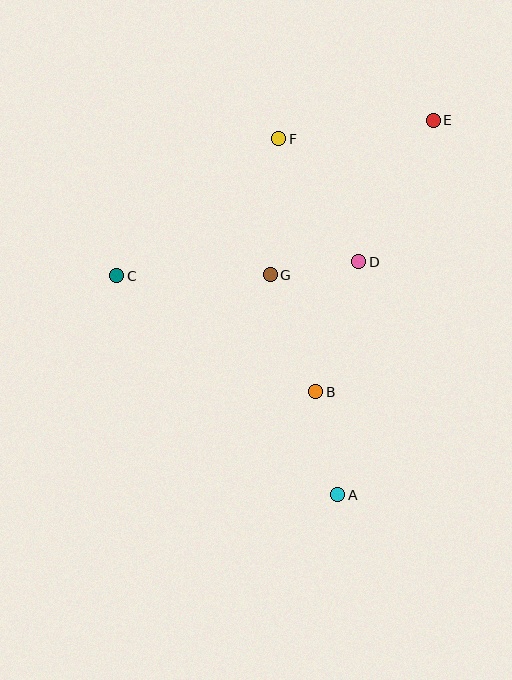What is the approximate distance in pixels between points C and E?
The distance between C and E is approximately 353 pixels.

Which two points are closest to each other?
Points D and G are closest to each other.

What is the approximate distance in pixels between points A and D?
The distance between A and D is approximately 234 pixels.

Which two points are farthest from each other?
Points A and E are farthest from each other.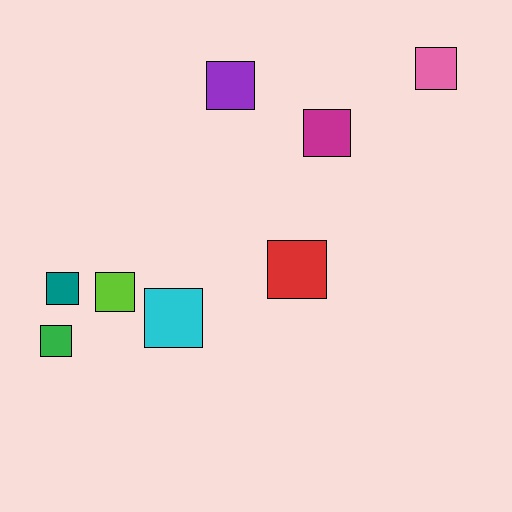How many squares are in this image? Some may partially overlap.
There are 8 squares.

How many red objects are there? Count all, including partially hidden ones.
There is 1 red object.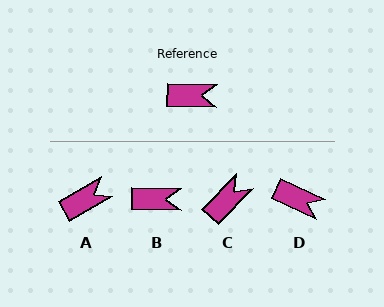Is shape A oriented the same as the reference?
No, it is off by about 30 degrees.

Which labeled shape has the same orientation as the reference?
B.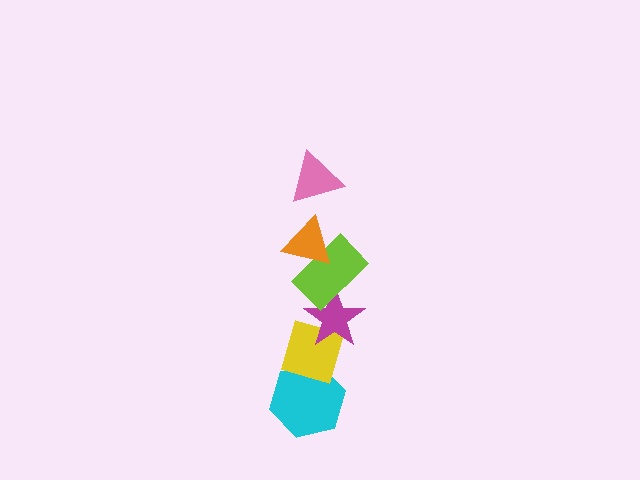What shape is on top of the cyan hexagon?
The yellow diamond is on top of the cyan hexagon.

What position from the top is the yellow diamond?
The yellow diamond is 5th from the top.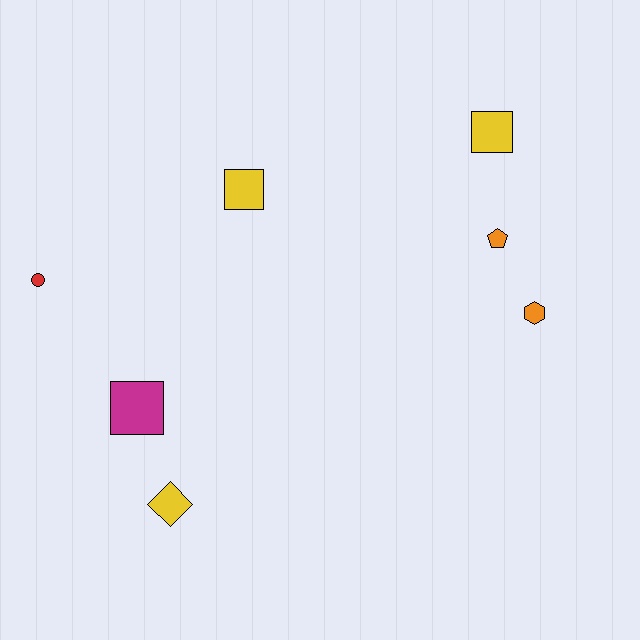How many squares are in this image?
There are 3 squares.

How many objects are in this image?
There are 7 objects.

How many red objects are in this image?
There is 1 red object.